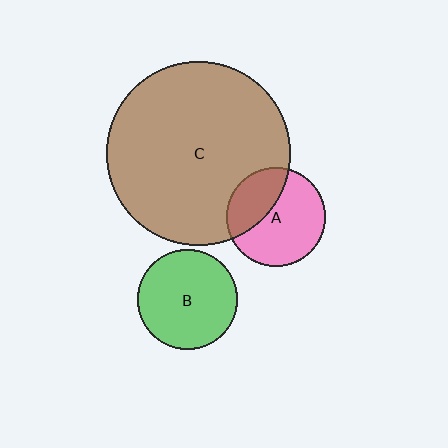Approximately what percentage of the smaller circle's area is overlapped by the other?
Approximately 35%.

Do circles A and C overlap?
Yes.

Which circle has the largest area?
Circle C (brown).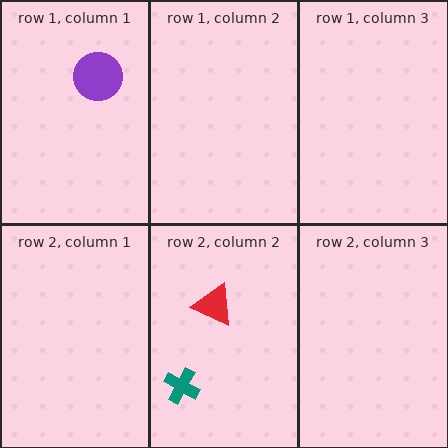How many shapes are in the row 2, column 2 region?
2.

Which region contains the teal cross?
The row 2, column 2 region.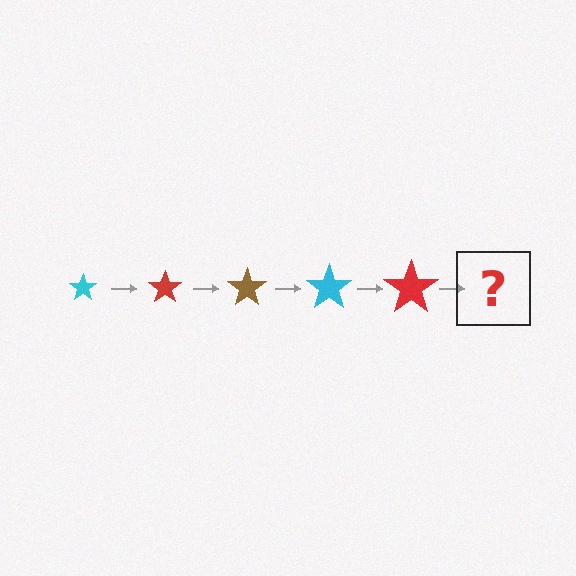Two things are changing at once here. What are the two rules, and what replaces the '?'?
The two rules are that the star grows larger each step and the color cycles through cyan, red, and brown. The '?' should be a brown star, larger than the previous one.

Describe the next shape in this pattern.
It should be a brown star, larger than the previous one.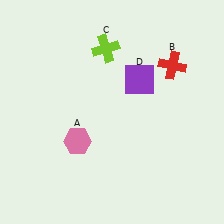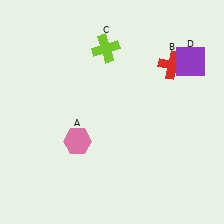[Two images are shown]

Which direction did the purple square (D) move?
The purple square (D) moved right.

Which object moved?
The purple square (D) moved right.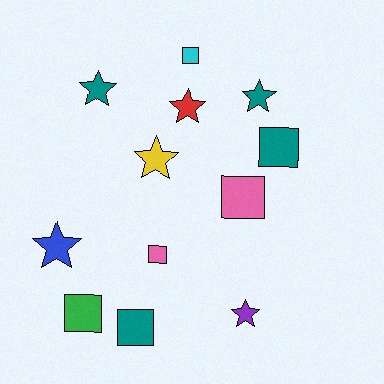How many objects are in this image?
There are 12 objects.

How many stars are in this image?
There are 6 stars.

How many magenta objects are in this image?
There are no magenta objects.